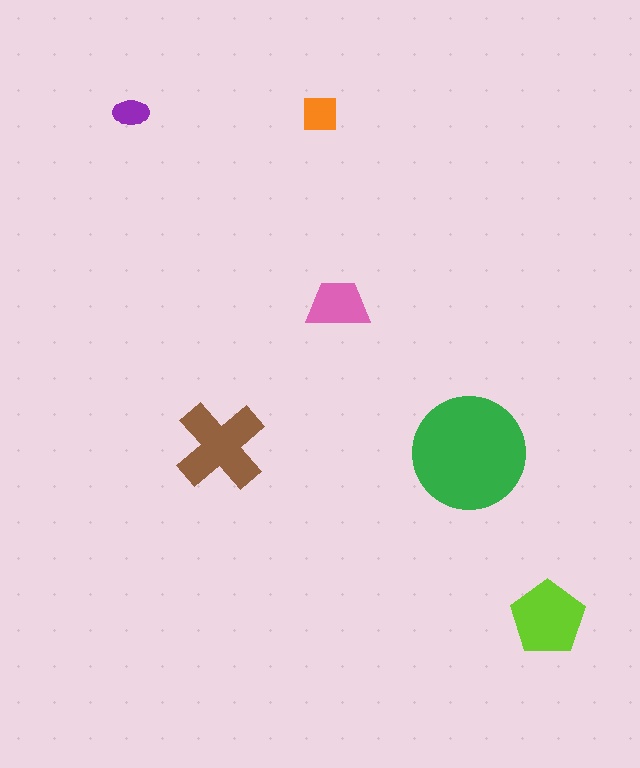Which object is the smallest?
The purple ellipse.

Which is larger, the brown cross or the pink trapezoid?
The brown cross.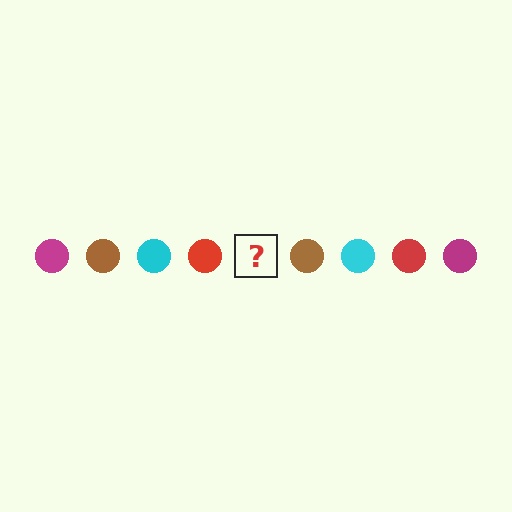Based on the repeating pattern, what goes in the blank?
The blank should be a magenta circle.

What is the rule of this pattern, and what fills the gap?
The rule is that the pattern cycles through magenta, brown, cyan, red circles. The gap should be filled with a magenta circle.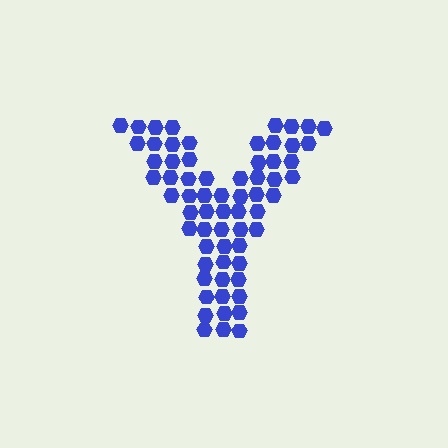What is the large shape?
The large shape is the letter Y.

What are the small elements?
The small elements are hexagons.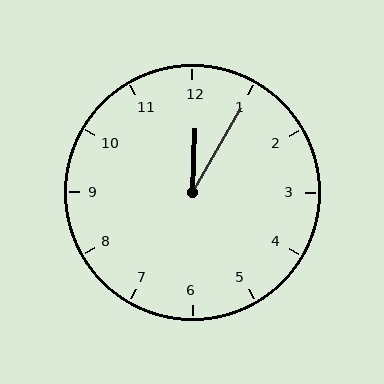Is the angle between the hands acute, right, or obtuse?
It is acute.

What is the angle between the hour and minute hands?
Approximately 28 degrees.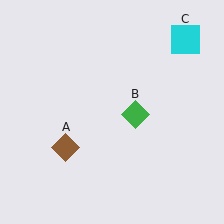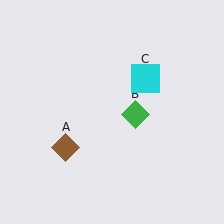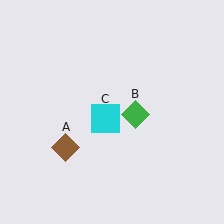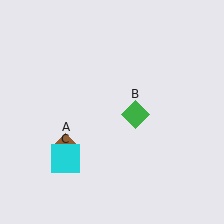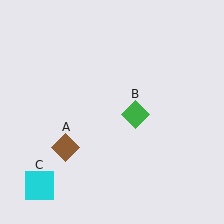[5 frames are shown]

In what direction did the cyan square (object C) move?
The cyan square (object C) moved down and to the left.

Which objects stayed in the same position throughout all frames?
Brown diamond (object A) and green diamond (object B) remained stationary.